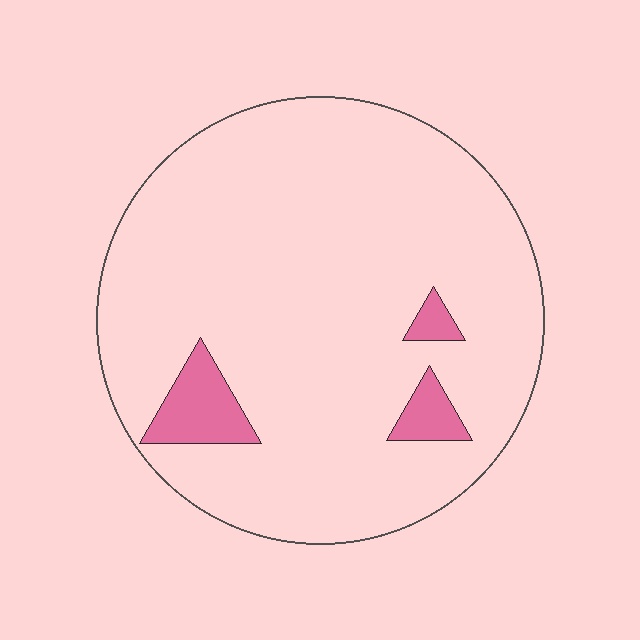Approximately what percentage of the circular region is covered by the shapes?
Approximately 5%.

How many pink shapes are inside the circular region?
3.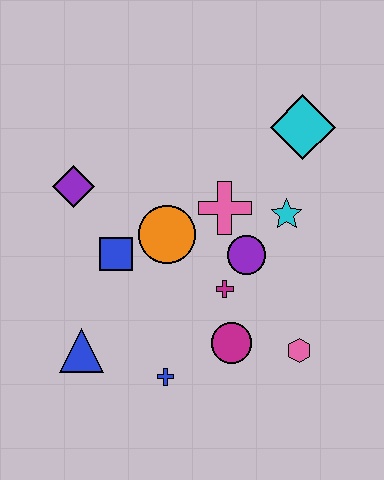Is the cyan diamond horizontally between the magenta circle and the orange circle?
No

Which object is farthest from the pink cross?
The blue triangle is farthest from the pink cross.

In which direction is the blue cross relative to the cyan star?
The blue cross is below the cyan star.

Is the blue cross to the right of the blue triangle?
Yes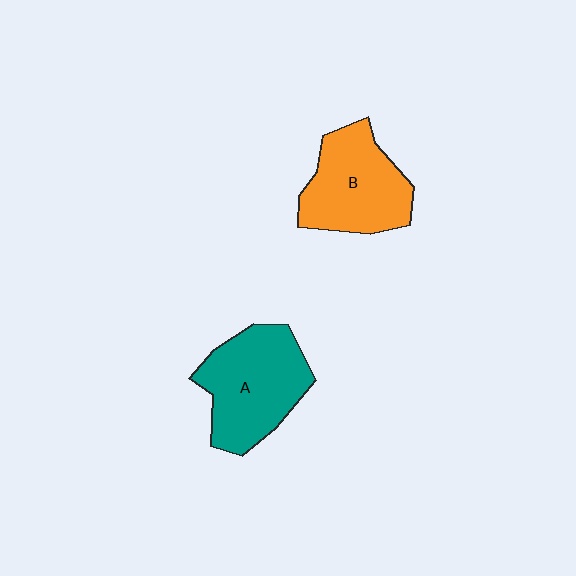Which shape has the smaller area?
Shape B (orange).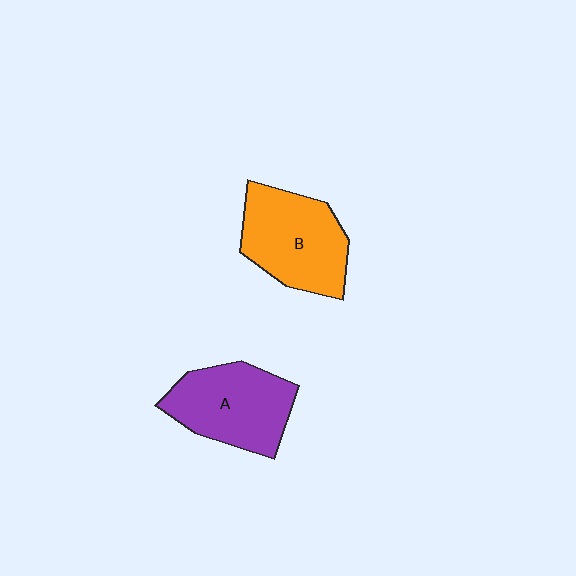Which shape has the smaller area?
Shape A (purple).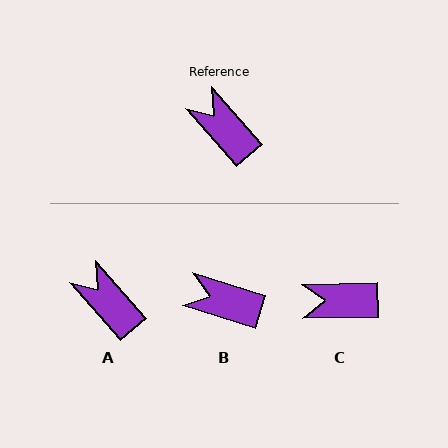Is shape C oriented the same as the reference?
No, it is off by about 50 degrees.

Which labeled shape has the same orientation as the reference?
A.